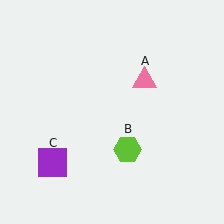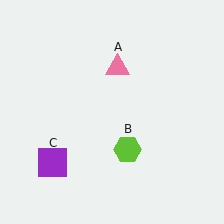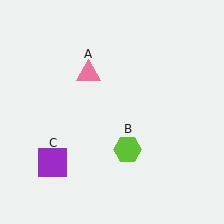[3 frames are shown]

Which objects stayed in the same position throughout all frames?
Lime hexagon (object B) and purple square (object C) remained stationary.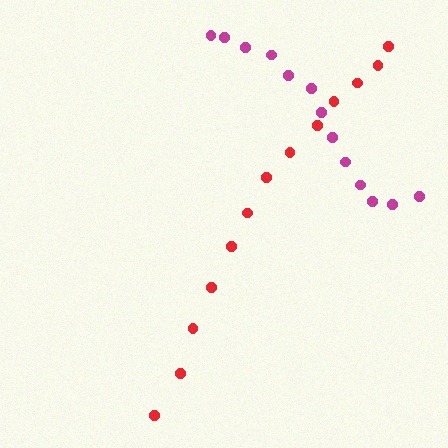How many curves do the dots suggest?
There are 2 distinct paths.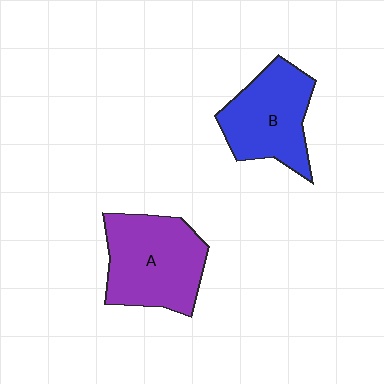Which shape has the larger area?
Shape A (purple).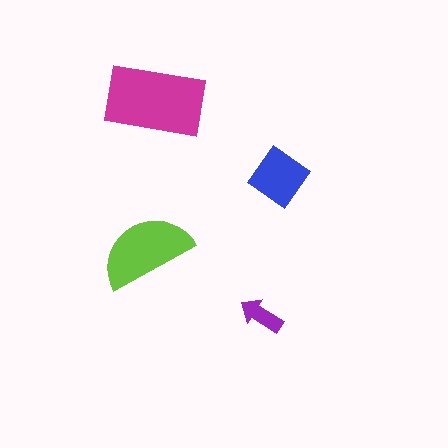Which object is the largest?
The magenta rectangle.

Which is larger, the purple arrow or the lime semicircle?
The lime semicircle.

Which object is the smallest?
The purple arrow.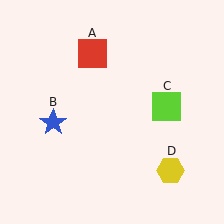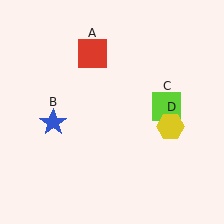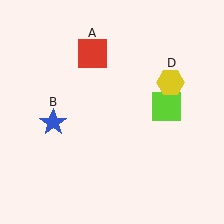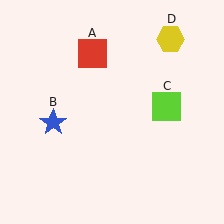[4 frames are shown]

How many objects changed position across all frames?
1 object changed position: yellow hexagon (object D).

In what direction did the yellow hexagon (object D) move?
The yellow hexagon (object D) moved up.